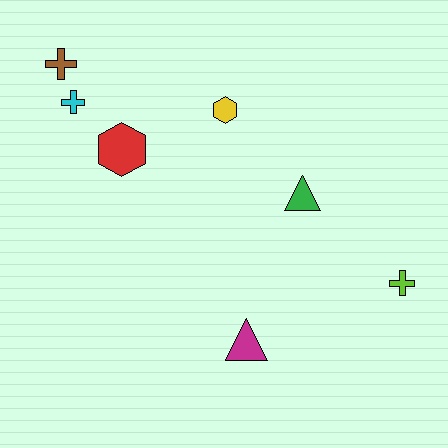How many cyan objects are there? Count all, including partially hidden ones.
There is 1 cyan object.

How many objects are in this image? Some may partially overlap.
There are 7 objects.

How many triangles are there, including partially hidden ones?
There are 2 triangles.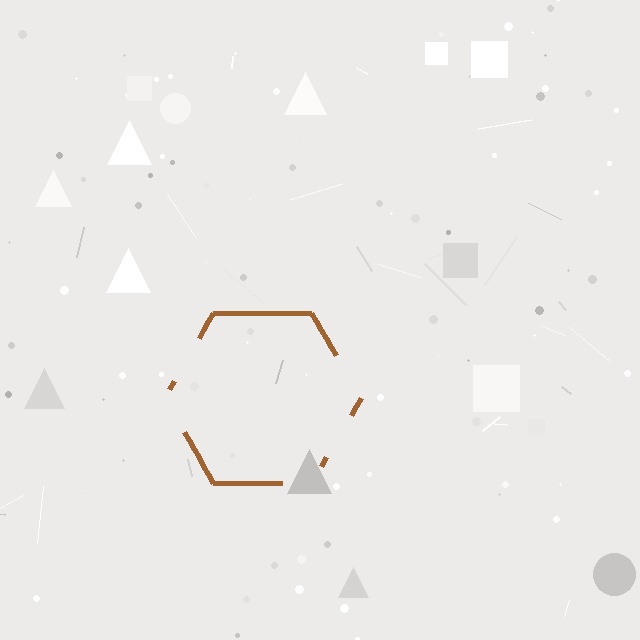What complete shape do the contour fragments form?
The contour fragments form a hexagon.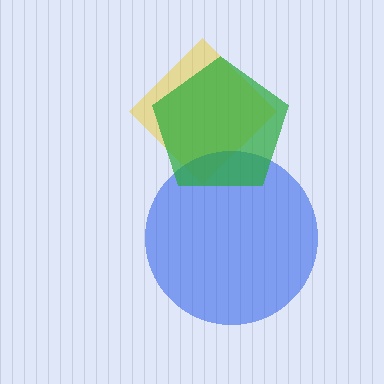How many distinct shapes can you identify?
There are 3 distinct shapes: a yellow diamond, a blue circle, a green pentagon.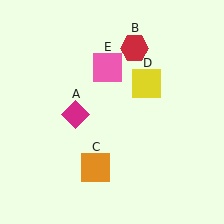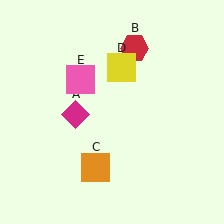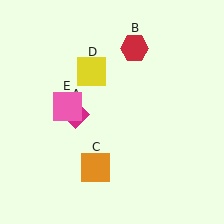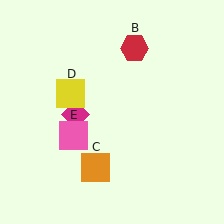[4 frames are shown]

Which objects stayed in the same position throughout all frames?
Magenta diamond (object A) and red hexagon (object B) and orange square (object C) remained stationary.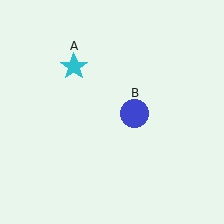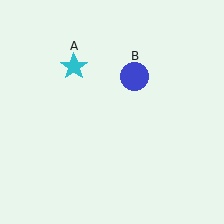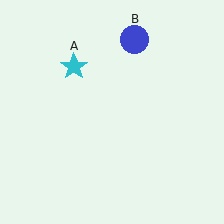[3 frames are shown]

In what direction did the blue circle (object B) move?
The blue circle (object B) moved up.